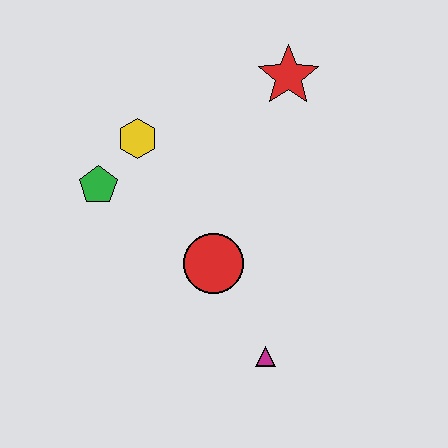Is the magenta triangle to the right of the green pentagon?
Yes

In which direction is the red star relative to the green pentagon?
The red star is to the right of the green pentagon.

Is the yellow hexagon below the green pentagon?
No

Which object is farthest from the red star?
The magenta triangle is farthest from the red star.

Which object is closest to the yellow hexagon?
The green pentagon is closest to the yellow hexagon.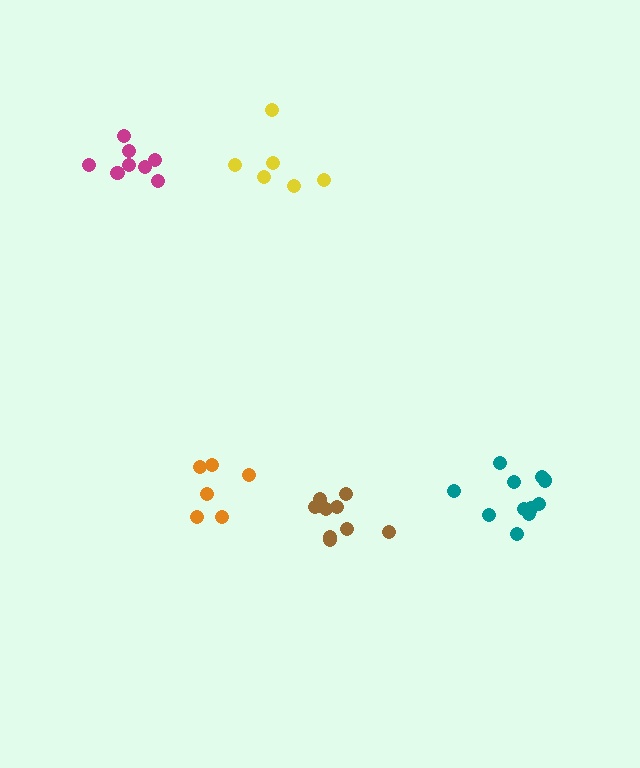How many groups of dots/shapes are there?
There are 5 groups.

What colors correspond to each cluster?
The clusters are colored: orange, yellow, teal, brown, magenta.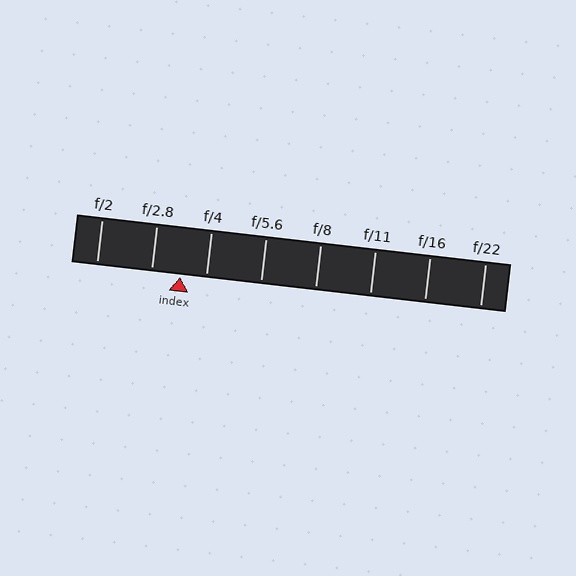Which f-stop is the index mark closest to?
The index mark is closest to f/4.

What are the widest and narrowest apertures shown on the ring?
The widest aperture shown is f/2 and the narrowest is f/22.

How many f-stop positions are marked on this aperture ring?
There are 8 f-stop positions marked.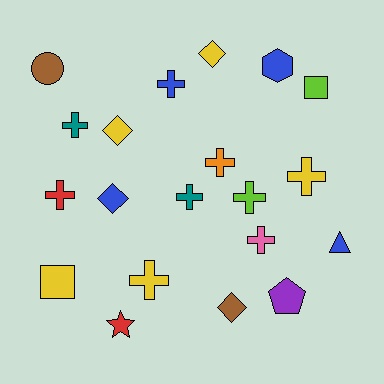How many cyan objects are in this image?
There are no cyan objects.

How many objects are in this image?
There are 20 objects.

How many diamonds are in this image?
There are 4 diamonds.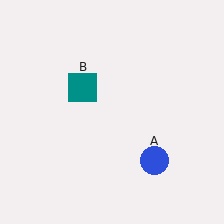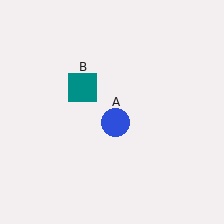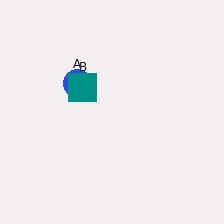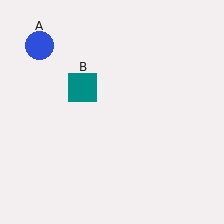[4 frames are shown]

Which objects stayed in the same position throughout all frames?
Teal square (object B) remained stationary.